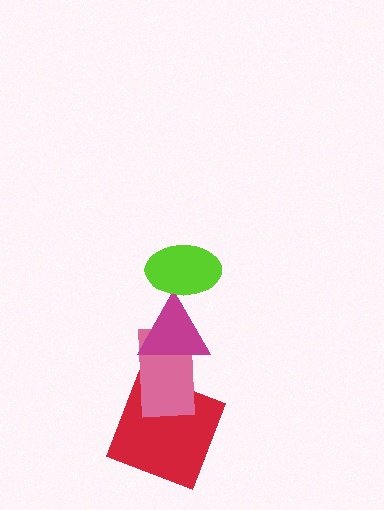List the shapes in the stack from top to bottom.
From top to bottom: the lime ellipse, the magenta triangle, the pink rectangle, the red square.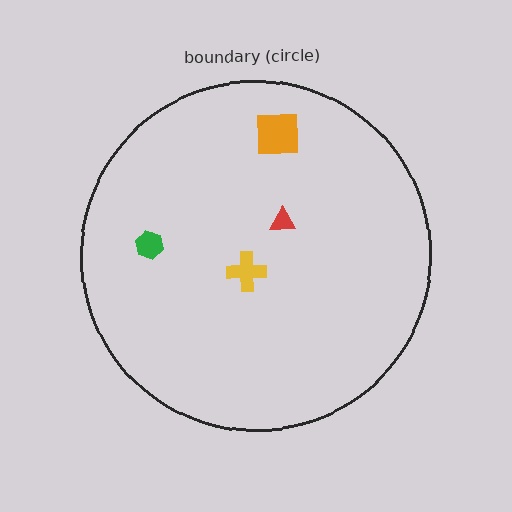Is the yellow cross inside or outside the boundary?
Inside.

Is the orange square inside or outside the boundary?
Inside.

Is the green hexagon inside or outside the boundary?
Inside.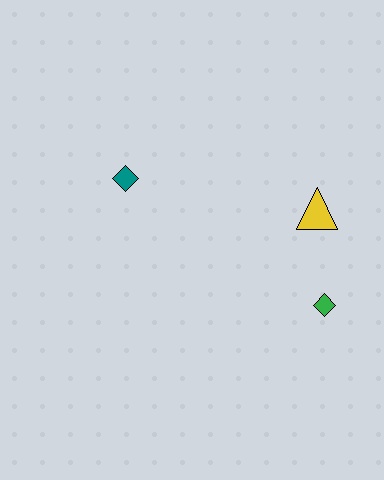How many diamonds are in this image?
There are 2 diamonds.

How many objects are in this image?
There are 3 objects.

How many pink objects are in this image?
There are no pink objects.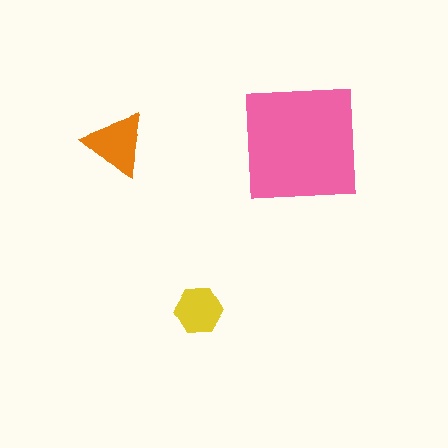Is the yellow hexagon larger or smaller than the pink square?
Smaller.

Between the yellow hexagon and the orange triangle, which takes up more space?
The orange triangle.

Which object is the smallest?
The yellow hexagon.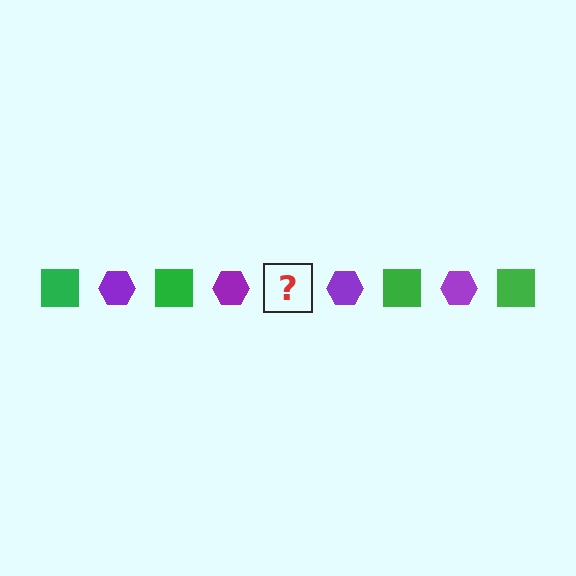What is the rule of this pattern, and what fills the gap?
The rule is that the pattern alternates between green square and purple hexagon. The gap should be filled with a green square.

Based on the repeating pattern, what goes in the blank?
The blank should be a green square.